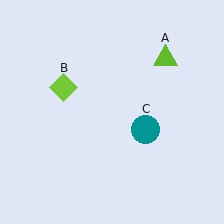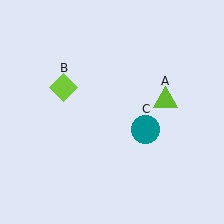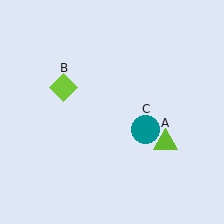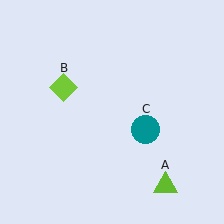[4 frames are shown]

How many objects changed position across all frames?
1 object changed position: lime triangle (object A).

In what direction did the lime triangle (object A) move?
The lime triangle (object A) moved down.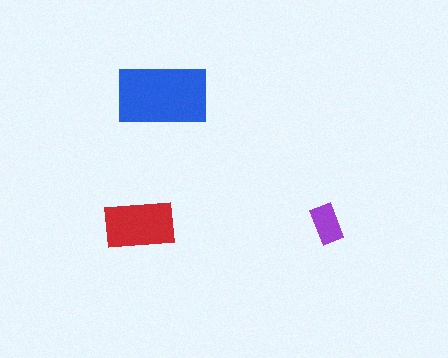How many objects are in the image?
There are 3 objects in the image.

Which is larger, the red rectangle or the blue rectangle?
The blue one.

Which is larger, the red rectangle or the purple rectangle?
The red one.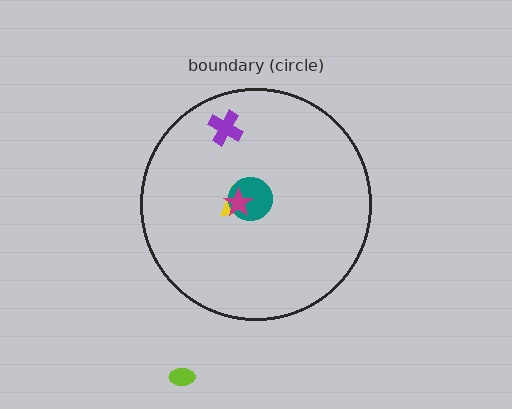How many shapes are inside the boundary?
4 inside, 1 outside.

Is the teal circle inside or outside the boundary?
Inside.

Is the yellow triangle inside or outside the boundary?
Inside.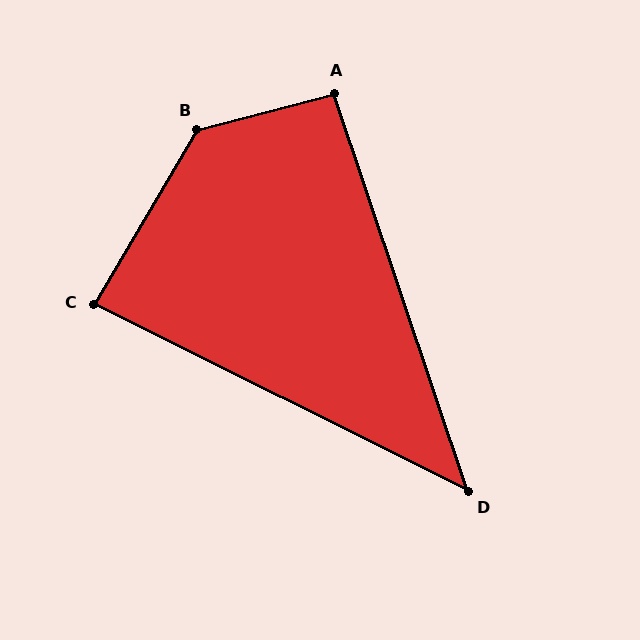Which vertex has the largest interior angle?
B, at approximately 135 degrees.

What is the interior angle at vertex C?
Approximately 86 degrees (approximately right).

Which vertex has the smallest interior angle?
D, at approximately 45 degrees.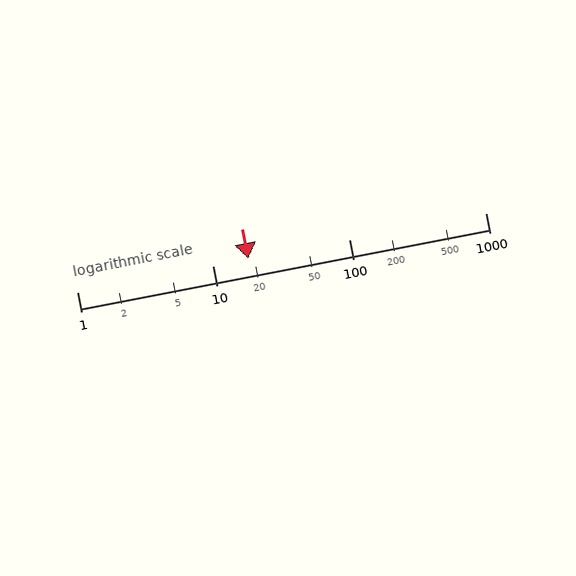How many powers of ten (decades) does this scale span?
The scale spans 3 decades, from 1 to 1000.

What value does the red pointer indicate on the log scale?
The pointer indicates approximately 18.